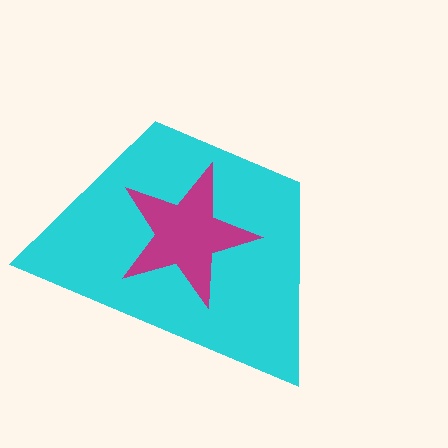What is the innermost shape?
The magenta star.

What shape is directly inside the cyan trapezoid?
The magenta star.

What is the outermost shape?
The cyan trapezoid.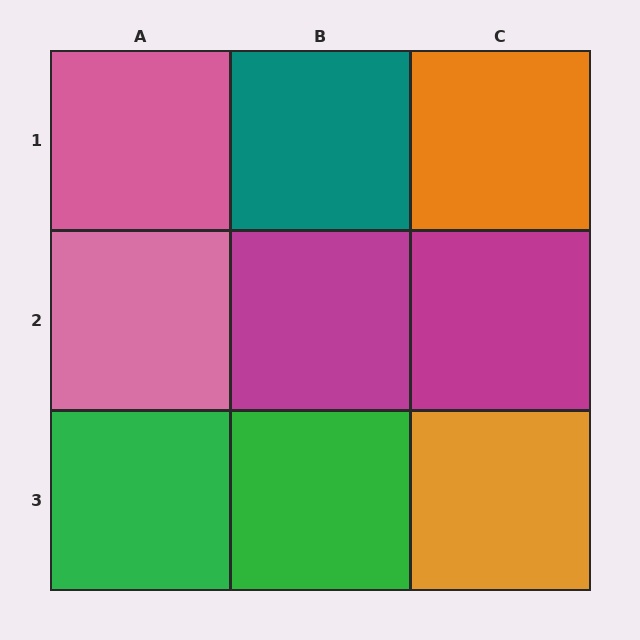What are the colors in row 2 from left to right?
Pink, magenta, magenta.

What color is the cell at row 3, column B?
Green.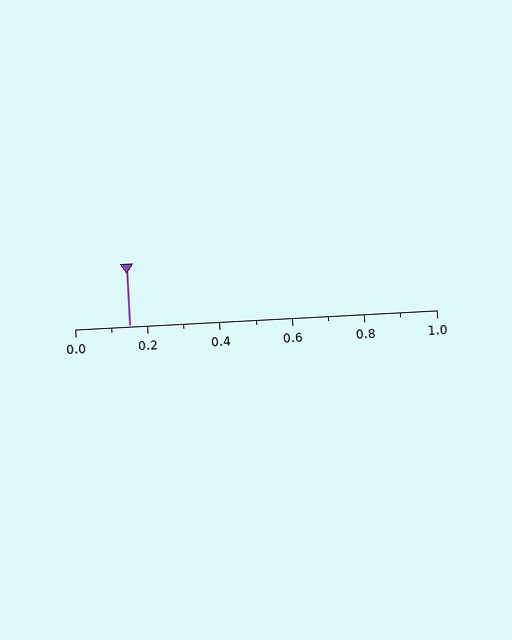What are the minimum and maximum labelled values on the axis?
The axis runs from 0.0 to 1.0.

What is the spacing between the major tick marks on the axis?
The major ticks are spaced 0.2 apart.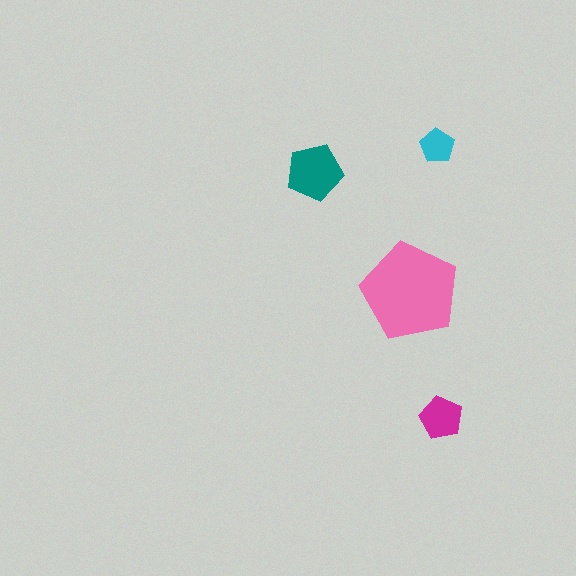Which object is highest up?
The cyan pentagon is topmost.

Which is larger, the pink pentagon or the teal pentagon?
The pink one.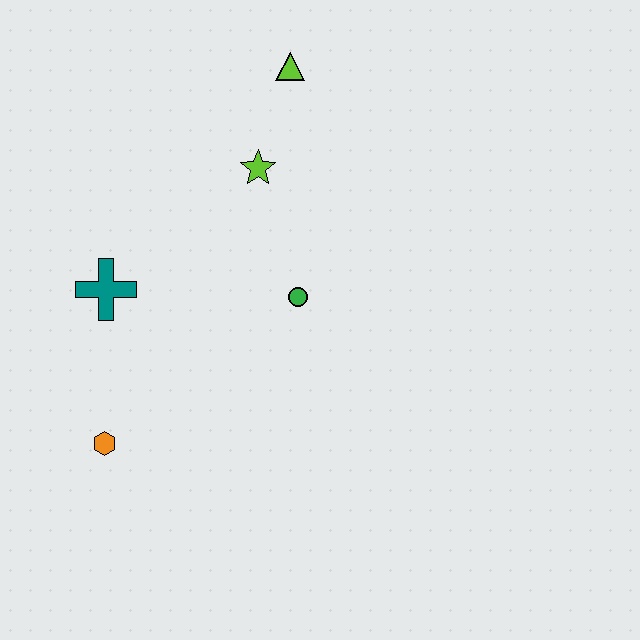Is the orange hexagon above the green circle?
No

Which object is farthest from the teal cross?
The lime triangle is farthest from the teal cross.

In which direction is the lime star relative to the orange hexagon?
The lime star is above the orange hexagon.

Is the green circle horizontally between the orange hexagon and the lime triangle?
No